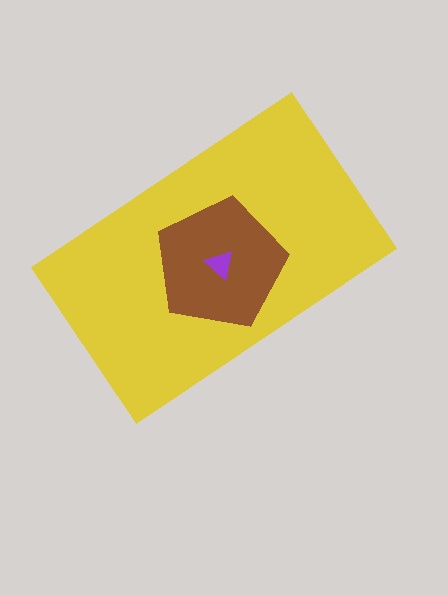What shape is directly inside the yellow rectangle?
The brown pentagon.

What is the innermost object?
The purple triangle.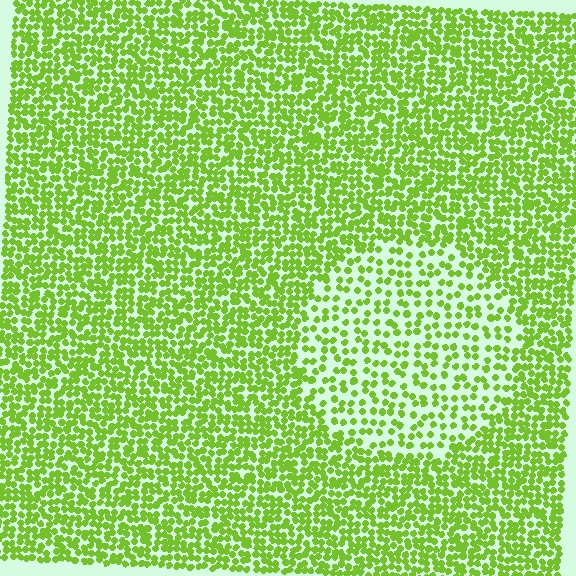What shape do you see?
I see a circle.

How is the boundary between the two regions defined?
The boundary is defined by a change in element density (approximately 2.0x ratio). All elements are the same color, size, and shape.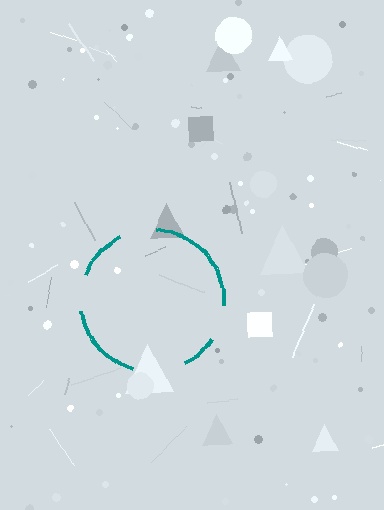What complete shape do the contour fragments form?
The contour fragments form a circle.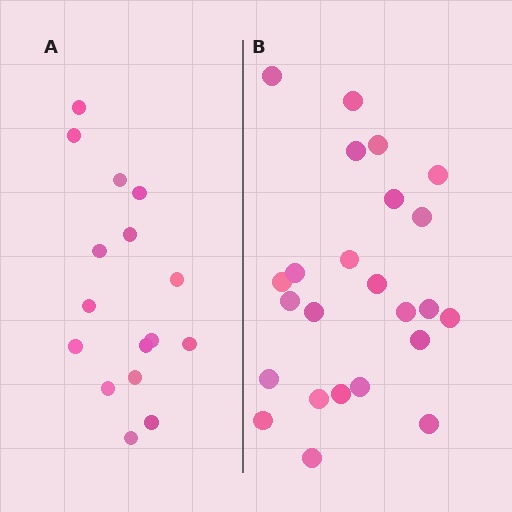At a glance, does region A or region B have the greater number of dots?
Region B (the right region) has more dots.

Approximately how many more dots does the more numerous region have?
Region B has roughly 8 or so more dots than region A.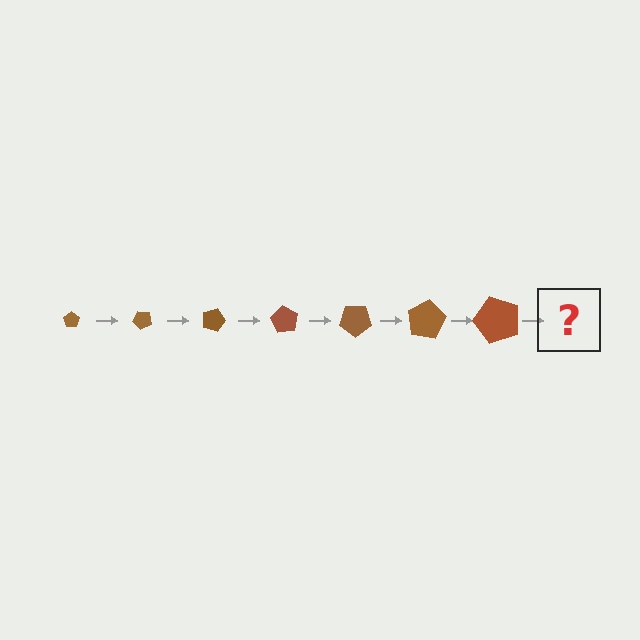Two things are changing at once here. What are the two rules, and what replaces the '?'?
The two rules are that the pentagon grows larger each step and it rotates 45 degrees each step. The '?' should be a pentagon, larger than the previous one and rotated 315 degrees from the start.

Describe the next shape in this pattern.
It should be a pentagon, larger than the previous one and rotated 315 degrees from the start.